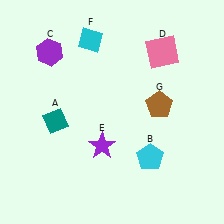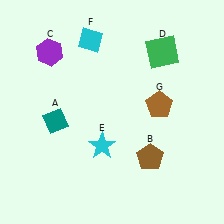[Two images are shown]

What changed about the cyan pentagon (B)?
In Image 1, B is cyan. In Image 2, it changed to brown.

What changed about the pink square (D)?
In Image 1, D is pink. In Image 2, it changed to green.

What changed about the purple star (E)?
In Image 1, E is purple. In Image 2, it changed to cyan.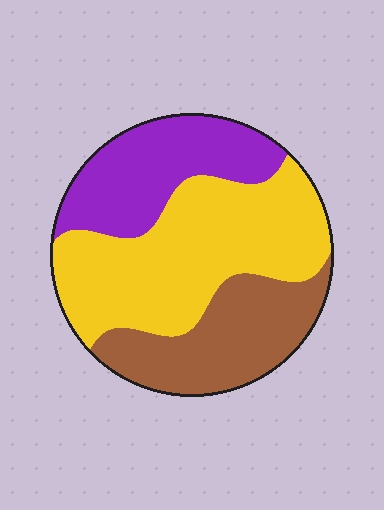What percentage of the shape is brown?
Brown takes up about one quarter (1/4) of the shape.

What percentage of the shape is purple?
Purple covers 26% of the shape.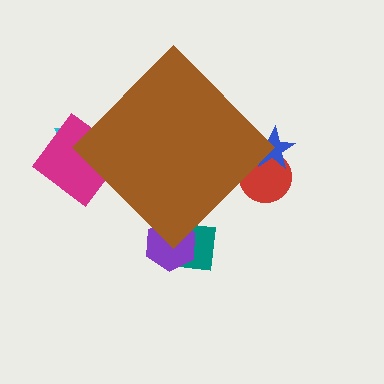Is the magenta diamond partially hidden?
Yes, the magenta diamond is partially hidden behind the brown diamond.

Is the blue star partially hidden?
Yes, the blue star is partially hidden behind the brown diamond.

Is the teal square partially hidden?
Yes, the teal square is partially hidden behind the brown diamond.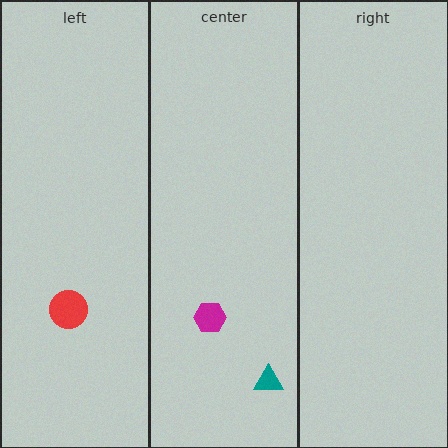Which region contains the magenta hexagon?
The center region.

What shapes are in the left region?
The red circle.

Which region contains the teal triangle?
The center region.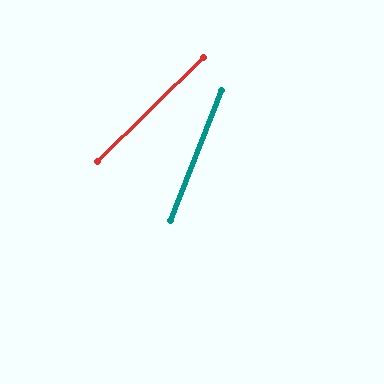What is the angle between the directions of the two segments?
Approximately 24 degrees.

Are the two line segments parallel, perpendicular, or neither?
Neither parallel nor perpendicular — they differ by about 24°.